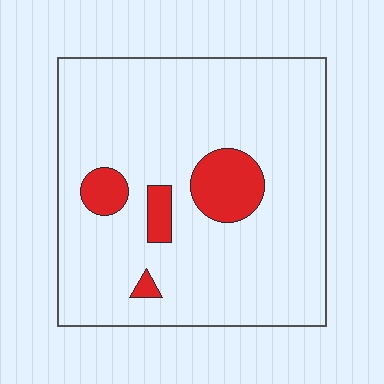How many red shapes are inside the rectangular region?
4.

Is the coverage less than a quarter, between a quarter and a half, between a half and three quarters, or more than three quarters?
Less than a quarter.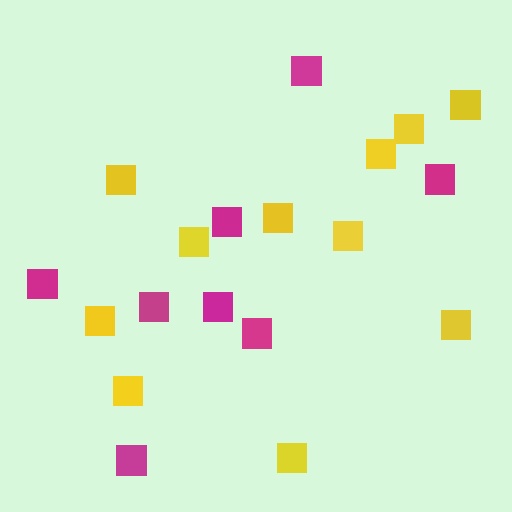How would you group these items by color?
There are 2 groups: one group of yellow squares (11) and one group of magenta squares (8).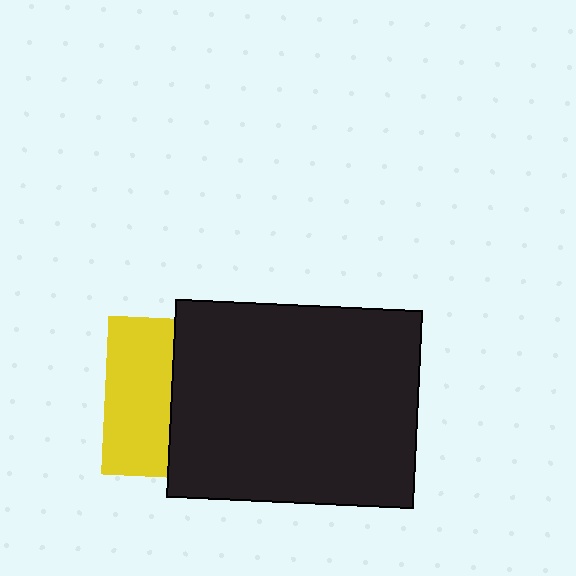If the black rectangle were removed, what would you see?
You would see the complete yellow square.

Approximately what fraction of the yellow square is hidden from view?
Roughly 59% of the yellow square is hidden behind the black rectangle.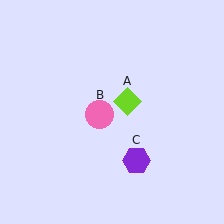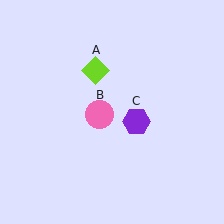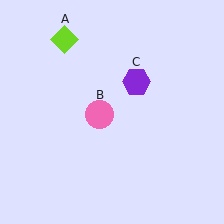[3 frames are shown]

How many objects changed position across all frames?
2 objects changed position: lime diamond (object A), purple hexagon (object C).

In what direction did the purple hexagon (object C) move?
The purple hexagon (object C) moved up.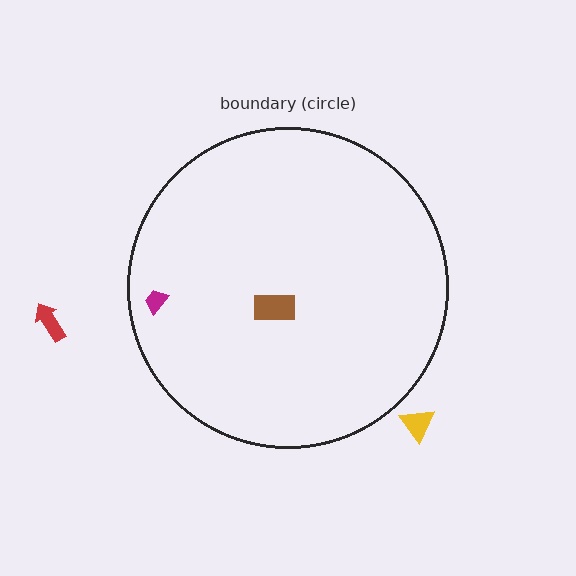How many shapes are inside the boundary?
2 inside, 2 outside.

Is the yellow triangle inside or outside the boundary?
Outside.